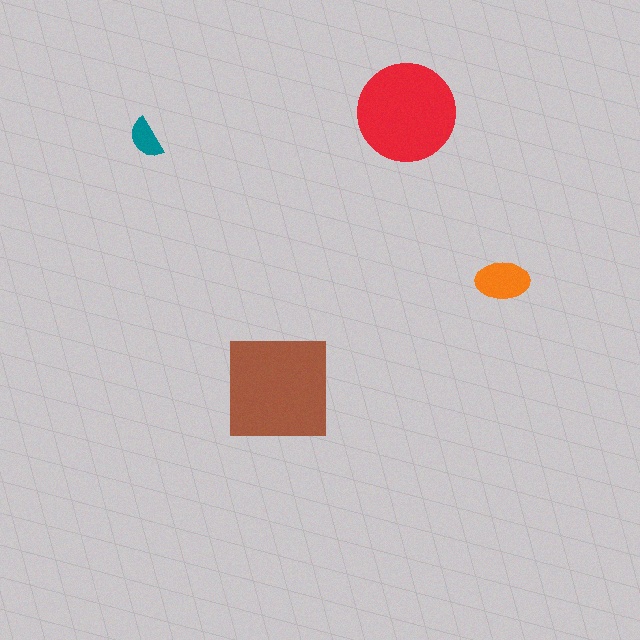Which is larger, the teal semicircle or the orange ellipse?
The orange ellipse.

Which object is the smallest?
The teal semicircle.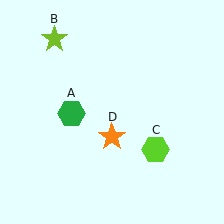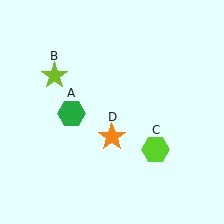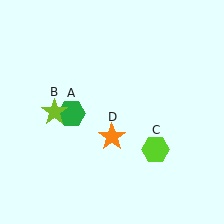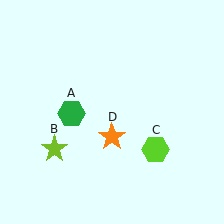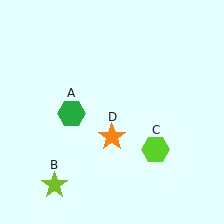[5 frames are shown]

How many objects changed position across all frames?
1 object changed position: lime star (object B).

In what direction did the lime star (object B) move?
The lime star (object B) moved down.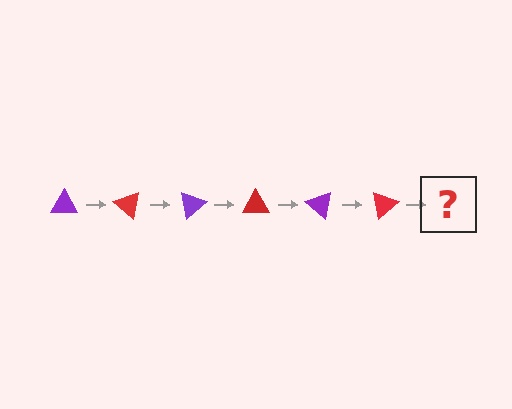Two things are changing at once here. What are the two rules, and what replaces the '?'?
The two rules are that it rotates 40 degrees each step and the color cycles through purple and red. The '?' should be a purple triangle, rotated 240 degrees from the start.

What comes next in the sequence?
The next element should be a purple triangle, rotated 240 degrees from the start.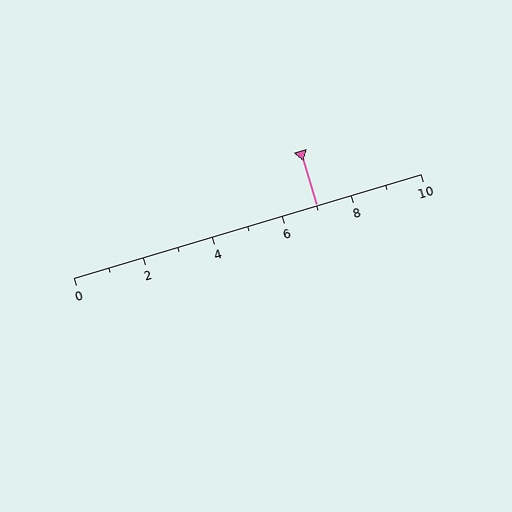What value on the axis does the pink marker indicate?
The marker indicates approximately 7.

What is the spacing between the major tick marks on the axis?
The major ticks are spaced 2 apart.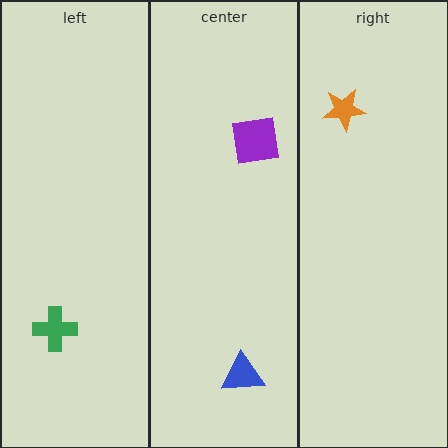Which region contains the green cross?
The left region.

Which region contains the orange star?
The right region.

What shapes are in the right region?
The orange star.